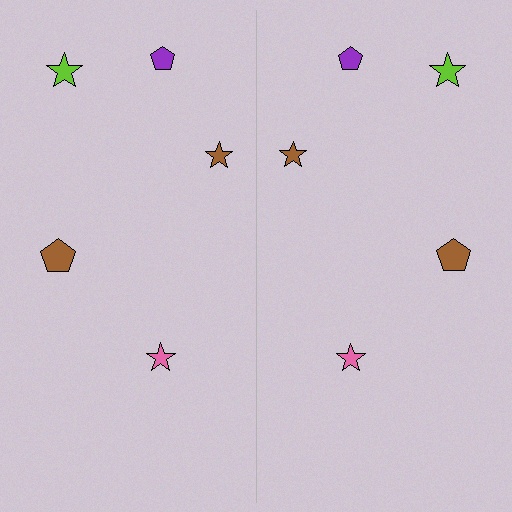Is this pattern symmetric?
Yes, this pattern has bilateral (reflection) symmetry.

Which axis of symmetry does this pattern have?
The pattern has a vertical axis of symmetry running through the center of the image.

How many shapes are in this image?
There are 10 shapes in this image.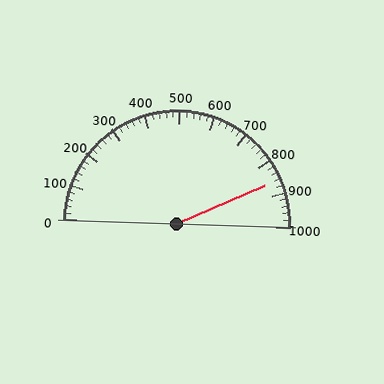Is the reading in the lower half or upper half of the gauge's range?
The reading is in the upper half of the range (0 to 1000).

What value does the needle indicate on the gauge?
The needle indicates approximately 860.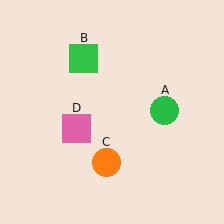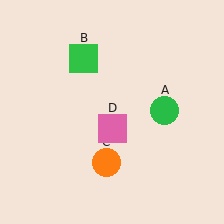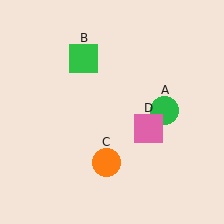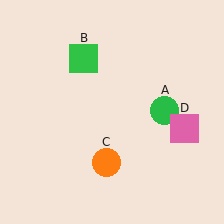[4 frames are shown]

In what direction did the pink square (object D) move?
The pink square (object D) moved right.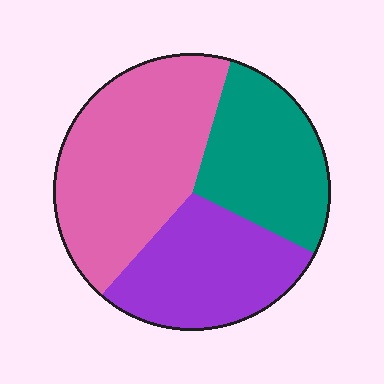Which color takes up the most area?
Pink, at roughly 45%.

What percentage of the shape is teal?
Teal takes up between a quarter and a half of the shape.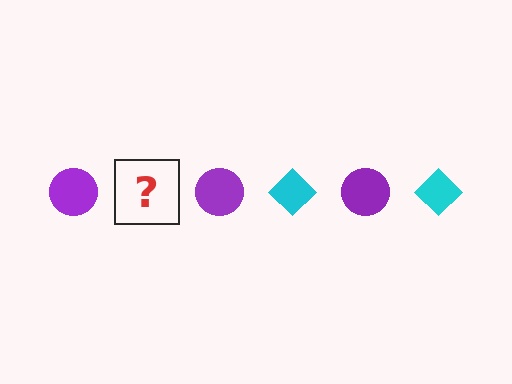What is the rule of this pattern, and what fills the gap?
The rule is that the pattern alternates between purple circle and cyan diamond. The gap should be filled with a cyan diamond.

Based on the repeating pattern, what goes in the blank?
The blank should be a cyan diamond.